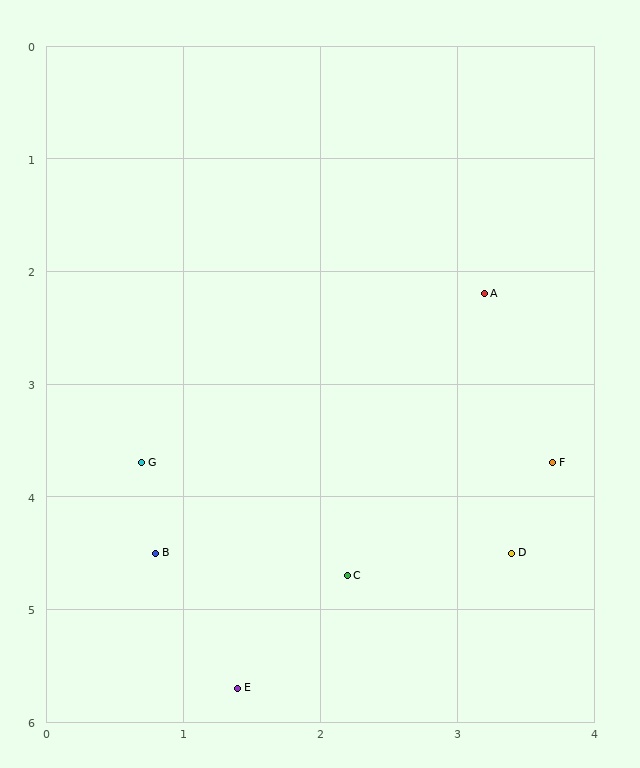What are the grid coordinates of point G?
Point G is at approximately (0.7, 3.7).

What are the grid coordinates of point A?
Point A is at approximately (3.2, 2.2).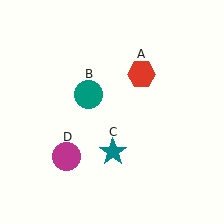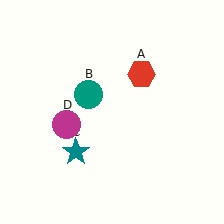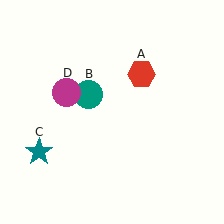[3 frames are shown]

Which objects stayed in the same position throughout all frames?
Red hexagon (object A) and teal circle (object B) remained stationary.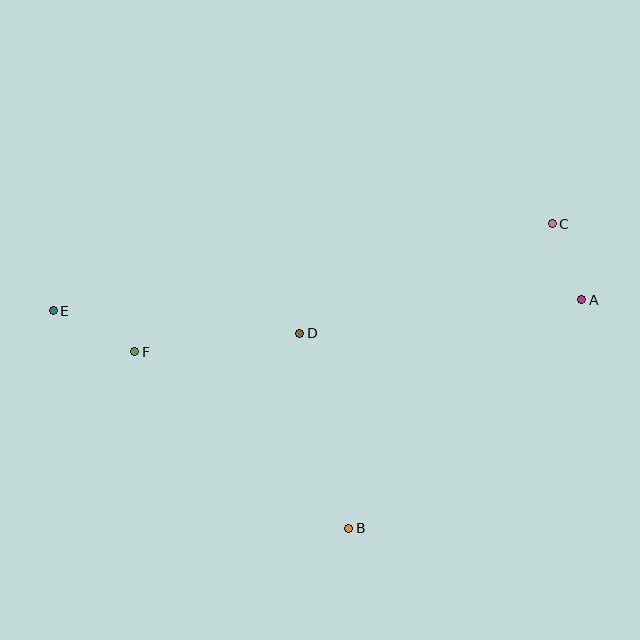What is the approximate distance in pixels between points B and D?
The distance between B and D is approximately 201 pixels.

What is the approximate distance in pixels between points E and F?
The distance between E and F is approximately 91 pixels.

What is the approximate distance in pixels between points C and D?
The distance between C and D is approximately 275 pixels.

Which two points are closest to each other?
Points A and C are closest to each other.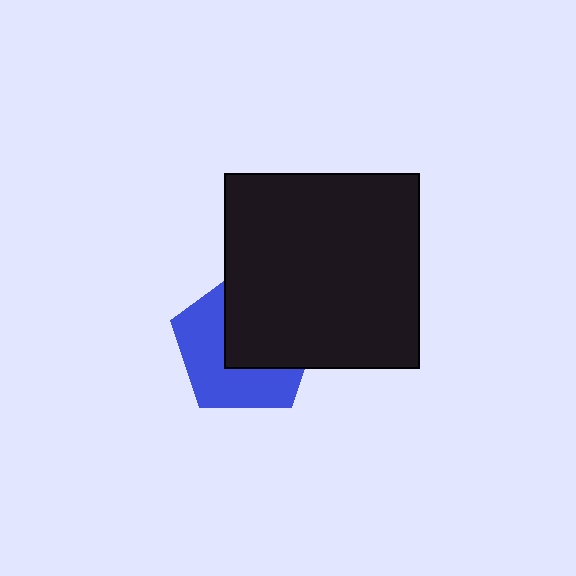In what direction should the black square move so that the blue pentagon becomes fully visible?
The black square should move toward the upper-right. That is the shortest direction to clear the overlap and leave the blue pentagon fully visible.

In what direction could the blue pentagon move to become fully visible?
The blue pentagon could move toward the lower-left. That would shift it out from behind the black square entirely.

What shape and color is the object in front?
The object in front is a black square.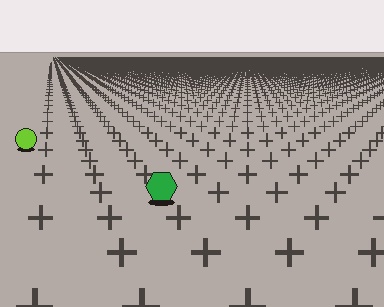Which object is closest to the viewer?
The green hexagon is closest. The texture marks near it are larger and more spread out.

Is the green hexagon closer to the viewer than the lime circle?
Yes. The green hexagon is closer — you can tell from the texture gradient: the ground texture is coarser near it.